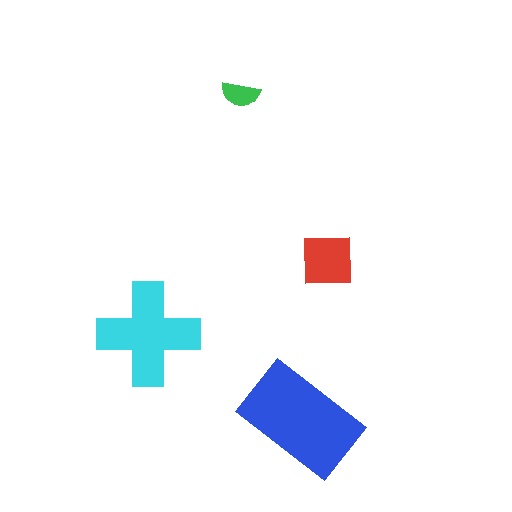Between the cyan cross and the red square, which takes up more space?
The cyan cross.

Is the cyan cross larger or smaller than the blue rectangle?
Smaller.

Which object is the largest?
The blue rectangle.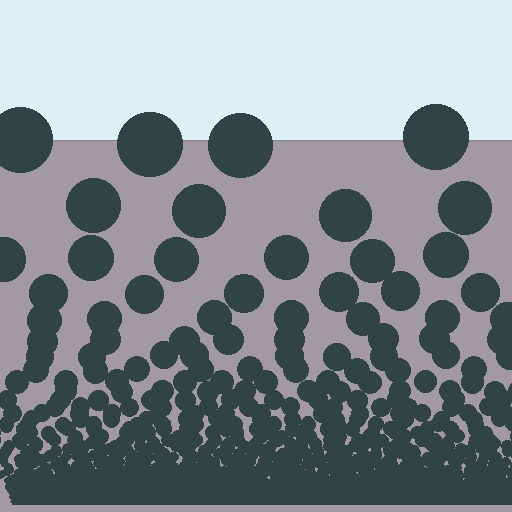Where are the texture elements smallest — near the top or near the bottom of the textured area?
Near the bottom.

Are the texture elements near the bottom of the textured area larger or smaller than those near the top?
Smaller. The gradient is inverted — elements near the bottom are smaller and denser.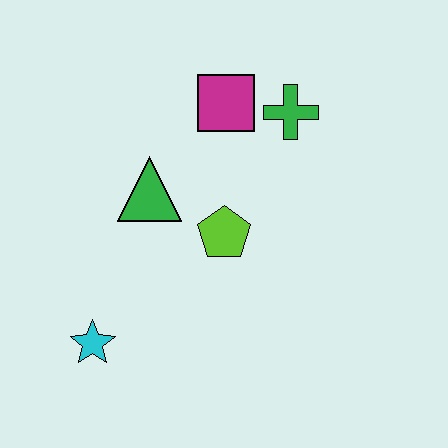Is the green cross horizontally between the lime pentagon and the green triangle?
No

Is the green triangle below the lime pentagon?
No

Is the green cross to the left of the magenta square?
No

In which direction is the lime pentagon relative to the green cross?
The lime pentagon is below the green cross.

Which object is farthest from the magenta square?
The cyan star is farthest from the magenta square.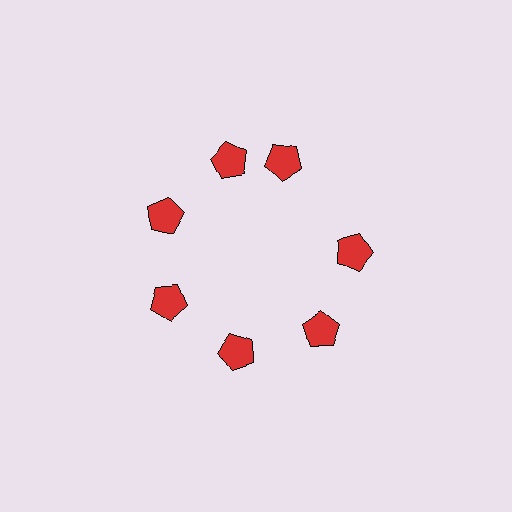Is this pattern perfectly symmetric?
No. The 7 red pentagons are arranged in a ring, but one element near the 1 o'clock position is rotated out of alignment along the ring, breaking the 7-fold rotational symmetry.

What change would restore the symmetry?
The symmetry would be restored by rotating it back into even spacing with its neighbors so that all 7 pentagons sit at equal angles and equal distance from the center.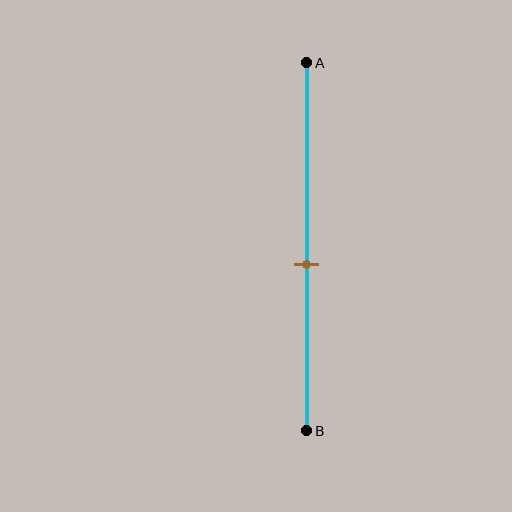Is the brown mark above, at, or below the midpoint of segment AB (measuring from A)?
The brown mark is below the midpoint of segment AB.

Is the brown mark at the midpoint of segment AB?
No, the mark is at about 55% from A, not at the 50% midpoint.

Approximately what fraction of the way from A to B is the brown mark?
The brown mark is approximately 55% of the way from A to B.